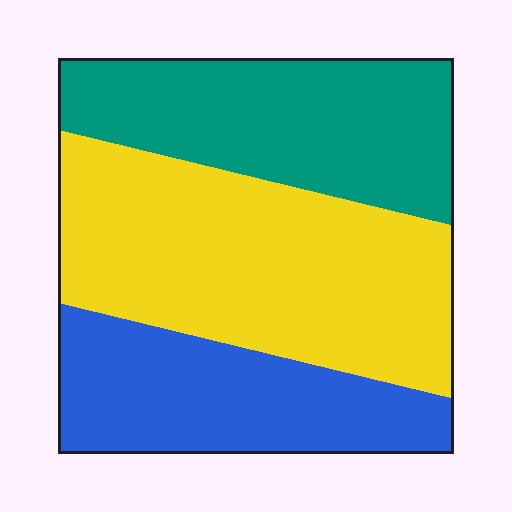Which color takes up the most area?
Yellow, at roughly 45%.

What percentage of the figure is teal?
Teal takes up between a sixth and a third of the figure.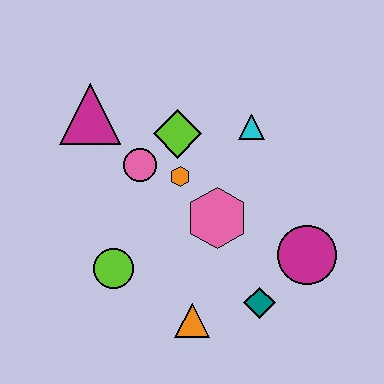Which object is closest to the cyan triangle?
The lime diamond is closest to the cyan triangle.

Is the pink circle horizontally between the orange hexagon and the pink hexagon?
No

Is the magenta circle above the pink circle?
No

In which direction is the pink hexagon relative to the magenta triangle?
The pink hexagon is to the right of the magenta triangle.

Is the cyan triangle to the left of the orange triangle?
No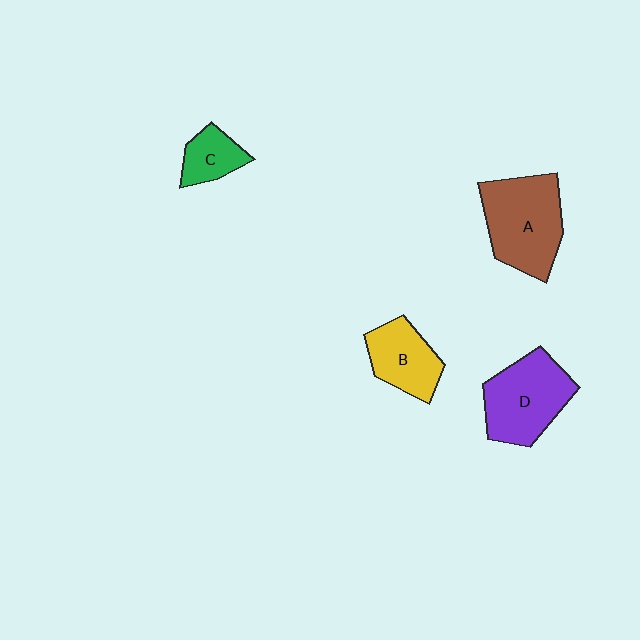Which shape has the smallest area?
Shape C (green).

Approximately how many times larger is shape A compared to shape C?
Approximately 2.5 times.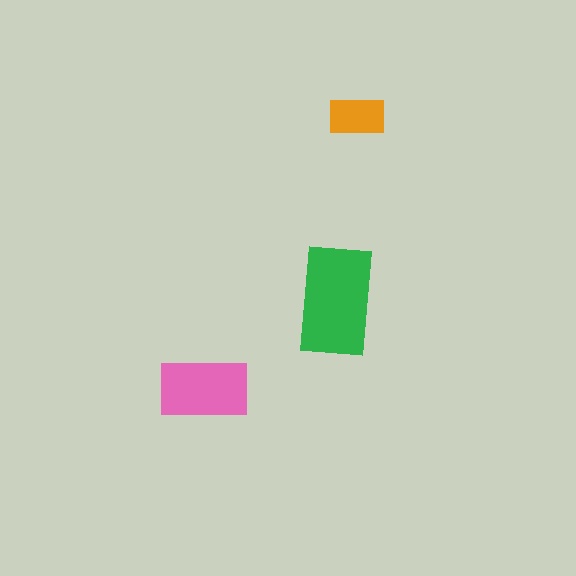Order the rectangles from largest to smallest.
the green one, the pink one, the orange one.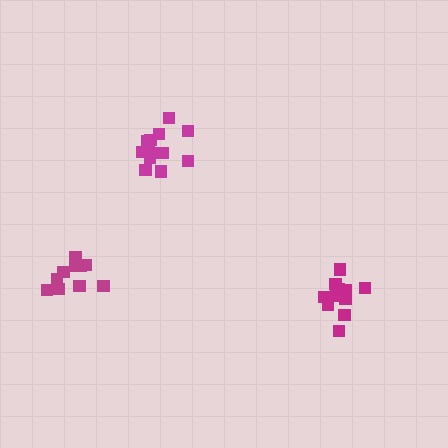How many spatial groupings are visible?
There are 3 spatial groupings.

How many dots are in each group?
Group 1: 13 dots, Group 2: 12 dots, Group 3: 10 dots (35 total).